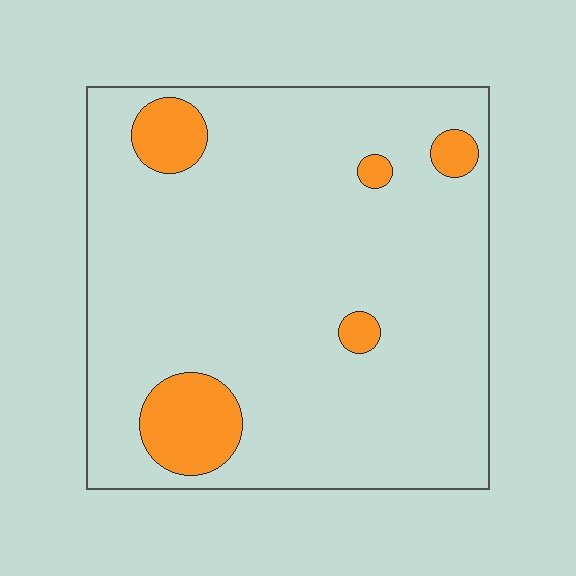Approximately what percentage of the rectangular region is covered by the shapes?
Approximately 10%.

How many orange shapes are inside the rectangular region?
5.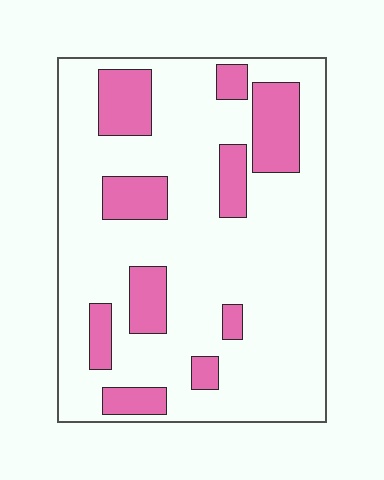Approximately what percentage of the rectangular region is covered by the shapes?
Approximately 20%.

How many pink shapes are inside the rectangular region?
10.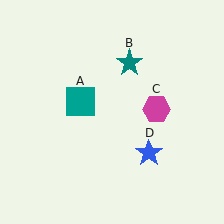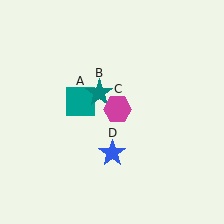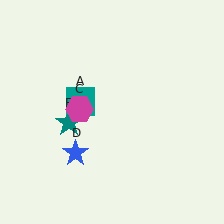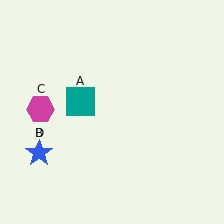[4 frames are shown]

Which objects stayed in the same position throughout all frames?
Teal square (object A) remained stationary.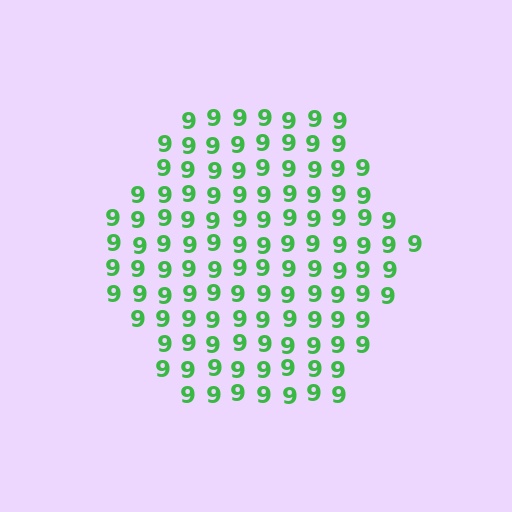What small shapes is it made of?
It is made of small digit 9's.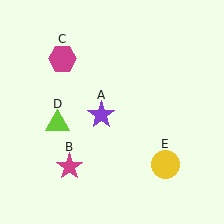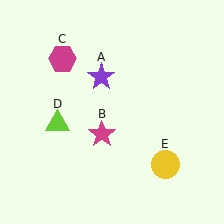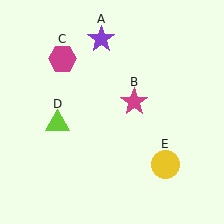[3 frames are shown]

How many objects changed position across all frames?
2 objects changed position: purple star (object A), magenta star (object B).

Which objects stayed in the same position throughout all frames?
Magenta hexagon (object C) and lime triangle (object D) and yellow circle (object E) remained stationary.